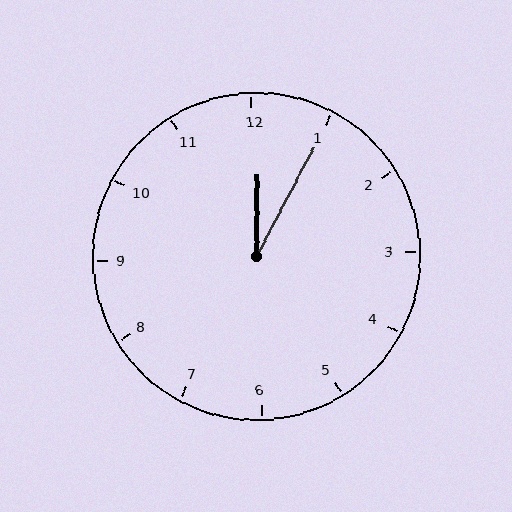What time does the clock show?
12:05.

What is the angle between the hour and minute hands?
Approximately 28 degrees.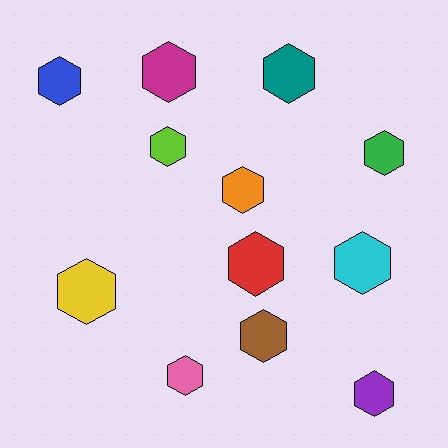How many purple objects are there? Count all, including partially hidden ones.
There is 1 purple object.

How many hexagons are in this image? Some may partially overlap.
There are 12 hexagons.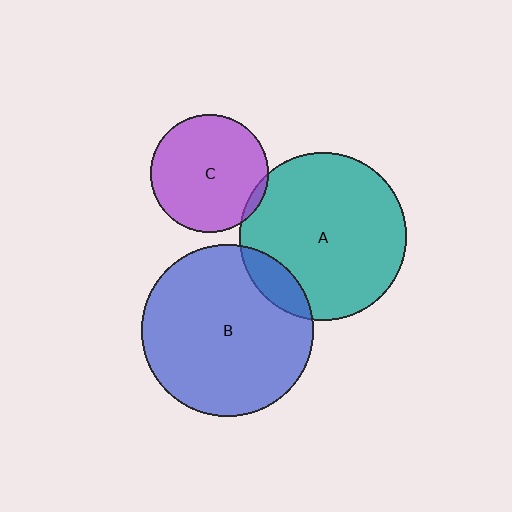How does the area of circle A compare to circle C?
Approximately 2.0 times.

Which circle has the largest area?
Circle B (blue).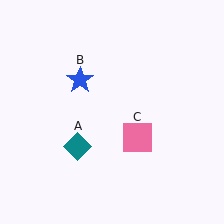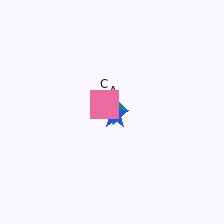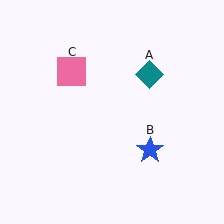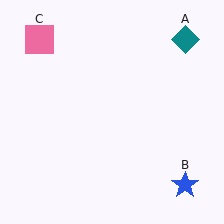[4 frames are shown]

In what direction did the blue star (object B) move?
The blue star (object B) moved down and to the right.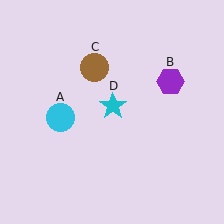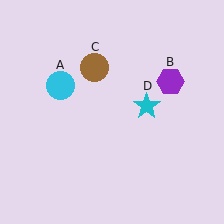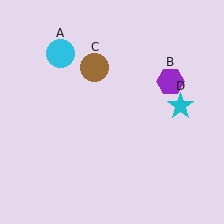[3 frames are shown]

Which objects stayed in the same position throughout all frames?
Purple hexagon (object B) and brown circle (object C) remained stationary.